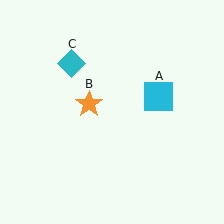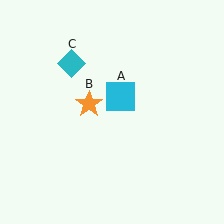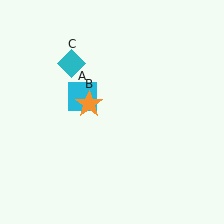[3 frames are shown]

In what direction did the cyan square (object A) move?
The cyan square (object A) moved left.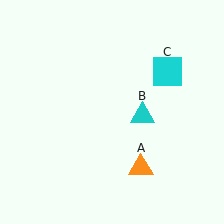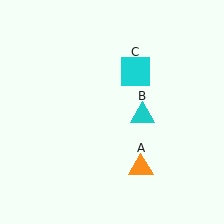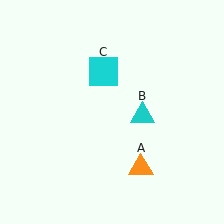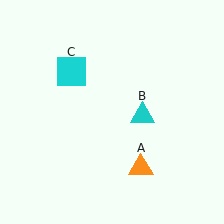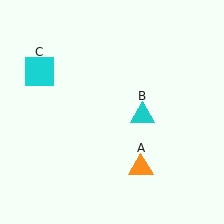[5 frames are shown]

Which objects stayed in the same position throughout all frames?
Orange triangle (object A) and cyan triangle (object B) remained stationary.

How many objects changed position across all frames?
1 object changed position: cyan square (object C).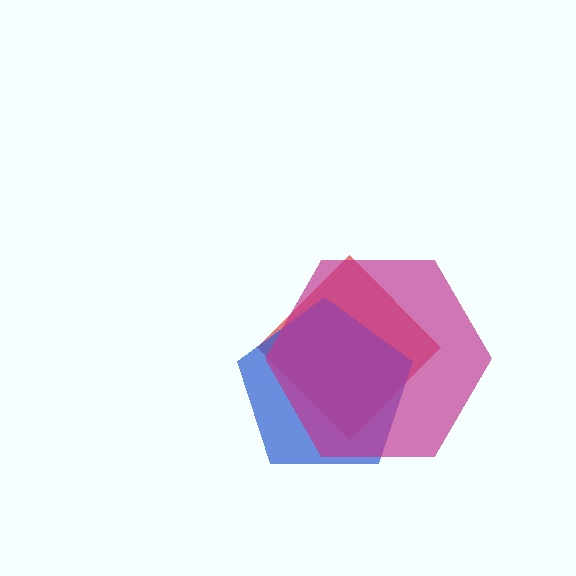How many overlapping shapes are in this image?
There are 3 overlapping shapes in the image.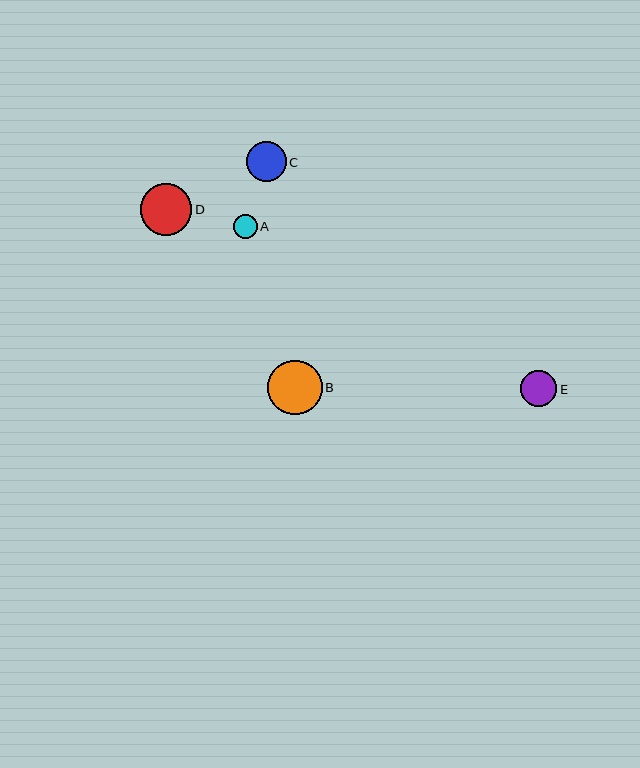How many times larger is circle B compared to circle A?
Circle B is approximately 2.3 times the size of circle A.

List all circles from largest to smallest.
From largest to smallest: B, D, C, E, A.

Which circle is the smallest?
Circle A is the smallest with a size of approximately 24 pixels.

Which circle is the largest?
Circle B is the largest with a size of approximately 54 pixels.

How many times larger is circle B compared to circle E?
Circle B is approximately 1.5 times the size of circle E.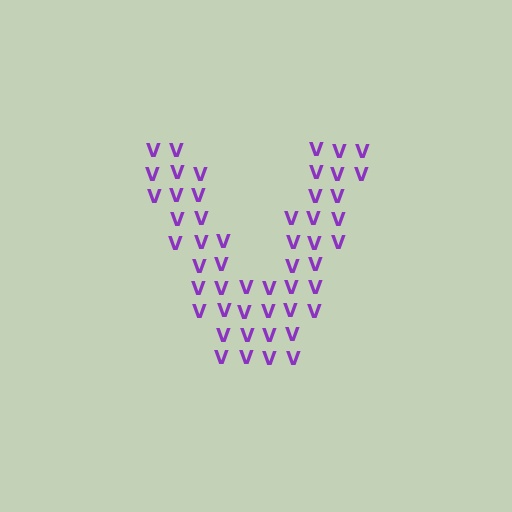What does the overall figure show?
The overall figure shows the letter V.